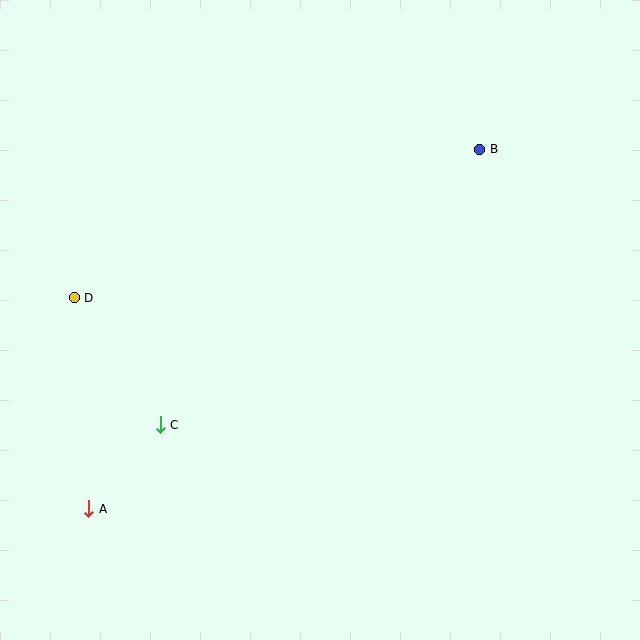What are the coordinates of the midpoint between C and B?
The midpoint between C and B is at (320, 287).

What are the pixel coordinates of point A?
Point A is at (89, 509).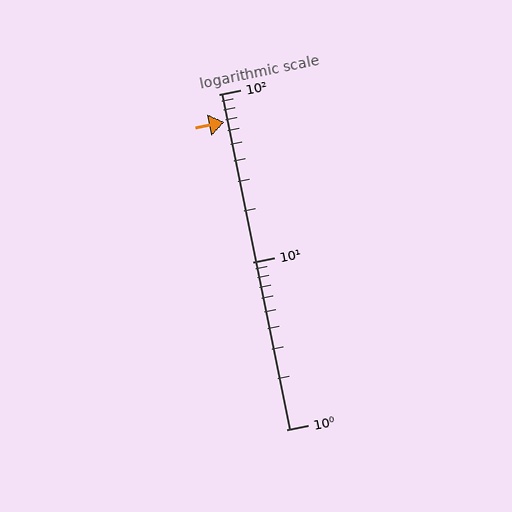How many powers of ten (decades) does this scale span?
The scale spans 2 decades, from 1 to 100.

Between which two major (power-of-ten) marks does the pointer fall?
The pointer is between 10 and 100.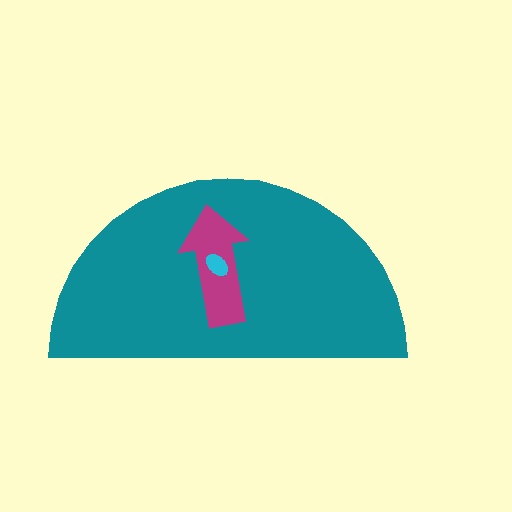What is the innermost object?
The cyan ellipse.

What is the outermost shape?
The teal semicircle.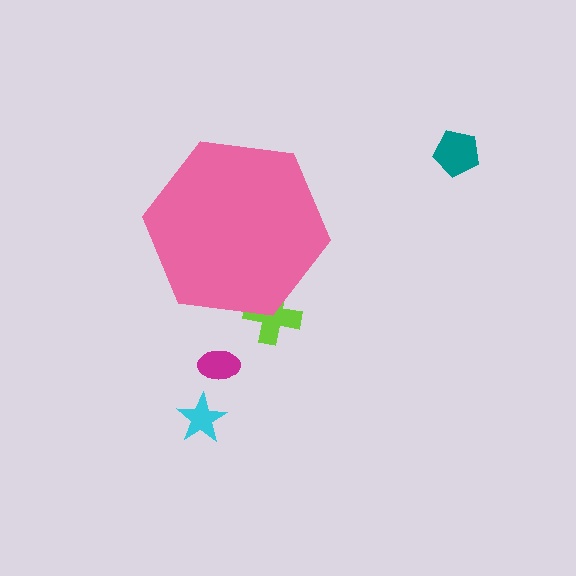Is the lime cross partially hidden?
Yes, the lime cross is partially hidden behind the pink hexagon.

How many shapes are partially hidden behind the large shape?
1 shape is partially hidden.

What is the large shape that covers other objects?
A pink hexagon.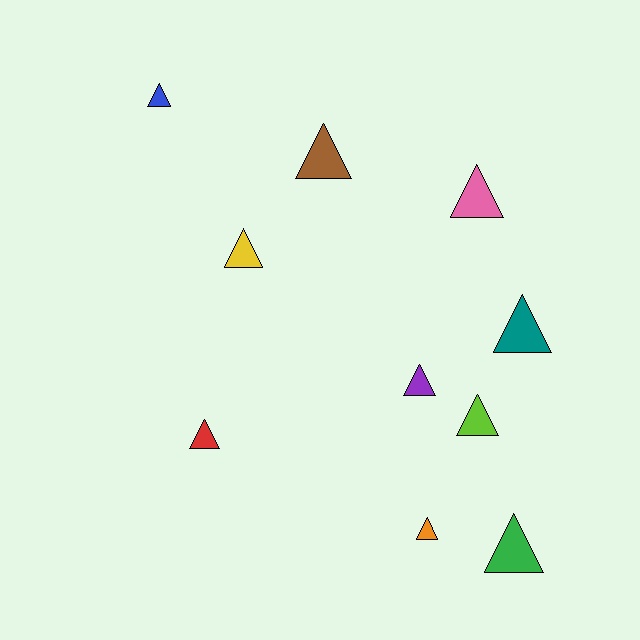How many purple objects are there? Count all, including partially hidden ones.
There is 1 purple object.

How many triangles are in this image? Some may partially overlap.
There are 10 triangles.